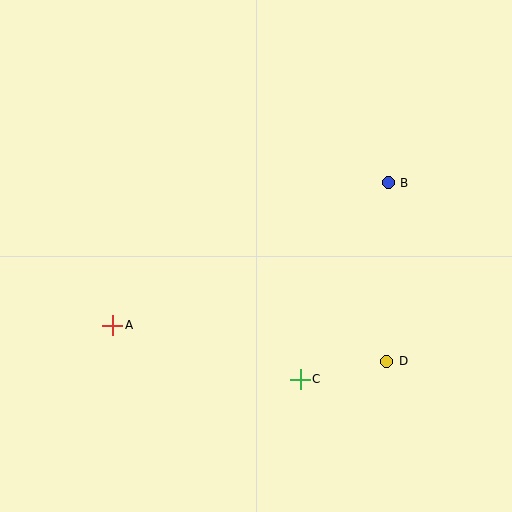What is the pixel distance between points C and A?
The distance between C and A is 195 pixels.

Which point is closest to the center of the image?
Point C at (300, 379) is closest to the center.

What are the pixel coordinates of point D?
Point D is at (387, 361).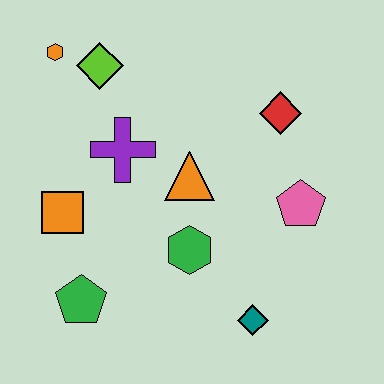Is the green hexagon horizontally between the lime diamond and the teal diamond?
Yes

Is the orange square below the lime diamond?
Yes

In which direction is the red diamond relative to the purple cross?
The red diamond is to the right of the purple cross.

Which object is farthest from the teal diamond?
The orange hexagon is farthest from the teal diamond.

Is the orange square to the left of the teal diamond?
Yes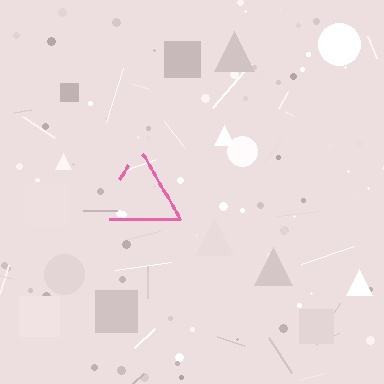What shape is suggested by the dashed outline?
The dashed outline suggests a triangle.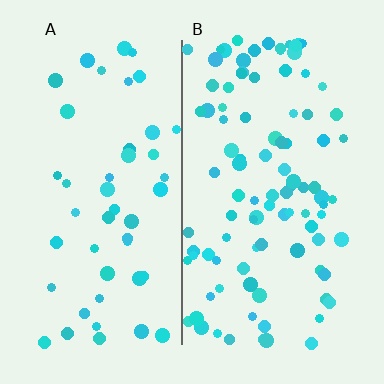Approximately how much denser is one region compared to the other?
Approximately 2.1× — region B over region A.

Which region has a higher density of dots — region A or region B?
B (the right).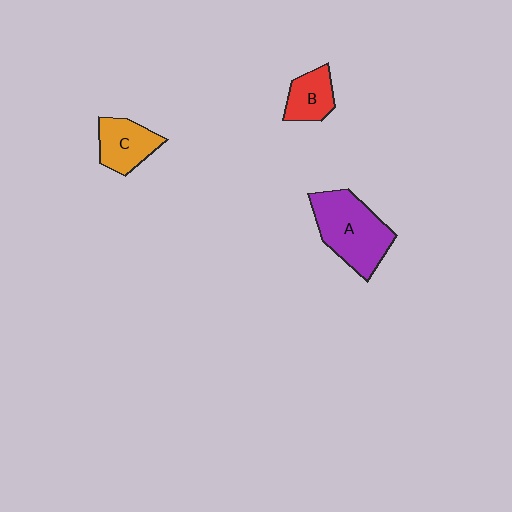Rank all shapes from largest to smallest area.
From largest to smallest: A (purple), C (orange), B (red).